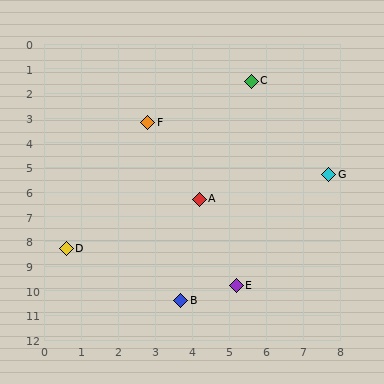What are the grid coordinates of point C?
Point C is at approximately (5.6, 1.5).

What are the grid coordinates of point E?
Point E is at approximately (5.2, 9.8).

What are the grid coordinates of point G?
Point G is at approximately (7.7, 5.3).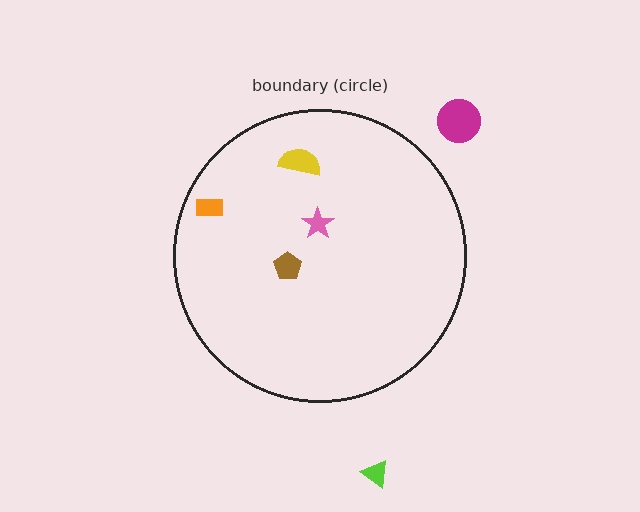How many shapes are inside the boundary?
4 inside, 2 outside.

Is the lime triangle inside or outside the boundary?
Outside.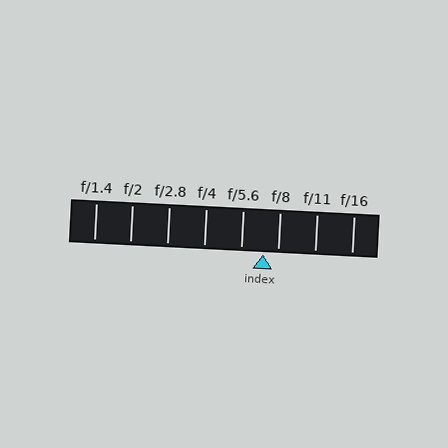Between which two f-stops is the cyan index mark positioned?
The index mark is between f/5.6 and f/8.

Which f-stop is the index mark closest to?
The index mark is closest to f/8.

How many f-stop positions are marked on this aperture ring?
There are 8 f-stop positions marked.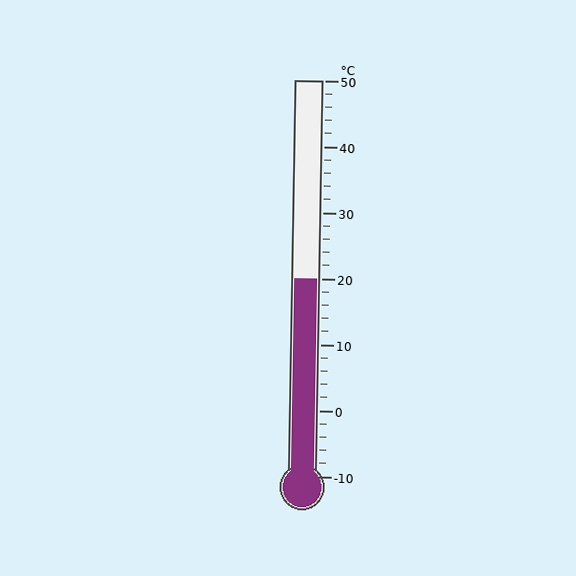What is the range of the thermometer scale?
The thermometer scale ranges from -10°C to 50°C.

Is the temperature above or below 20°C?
The temperature is at 20°C.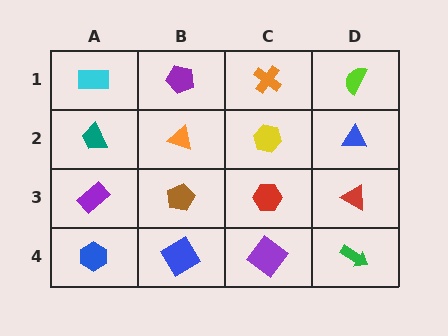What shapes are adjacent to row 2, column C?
An orange cross (row 1, column C), a red hexagon (row 3, column C), an orange triangle (row 2, column B), a blue triangle (row 2, column D).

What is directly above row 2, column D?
A lime semicircle.